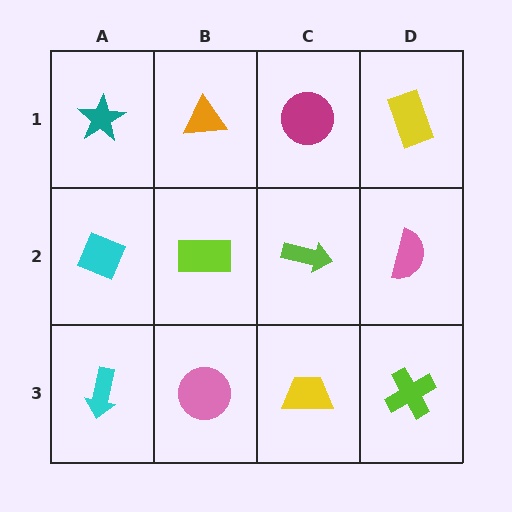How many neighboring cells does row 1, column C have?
3.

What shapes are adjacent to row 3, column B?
A lime rectangle (row 2, column B), a cyan arrow (row 3, column A), a yellow trapezoid (row 3, column C).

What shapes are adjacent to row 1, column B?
A lime rectangle (row 2, column B), a teal star (row 1, column A), a magenta circle (row 1, column C).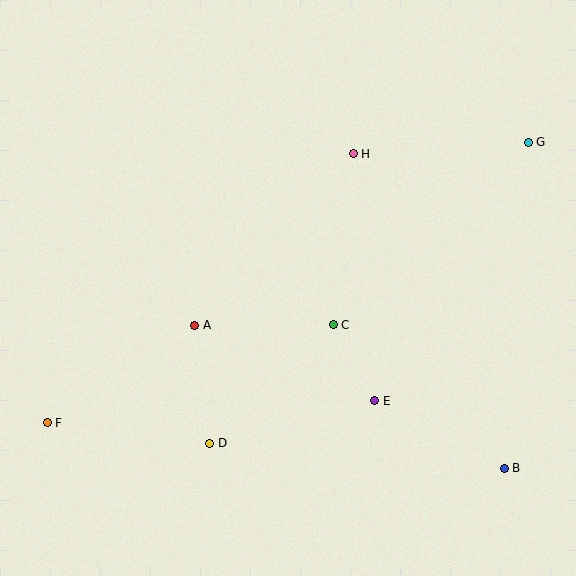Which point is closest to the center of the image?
Point C at (333, 325) is closest to the center.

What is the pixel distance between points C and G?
The distance between C and G is 267 pixels.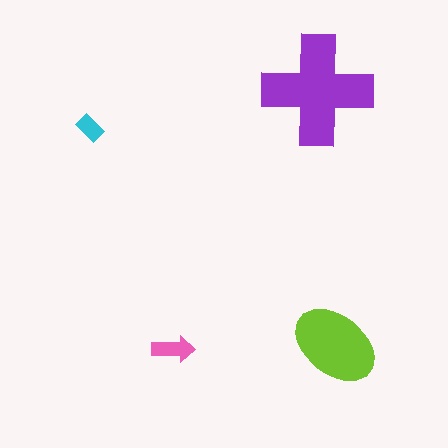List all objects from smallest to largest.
The cyan rectangle, the pink arrow, the lime ellipse, the purple cross.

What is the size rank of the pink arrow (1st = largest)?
3rd.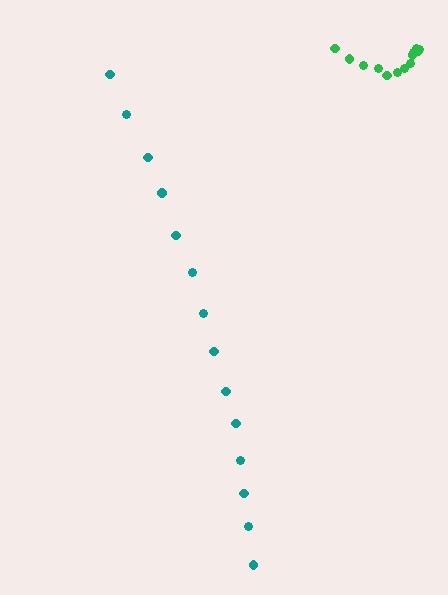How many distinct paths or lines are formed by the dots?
There are 2 distinct paths.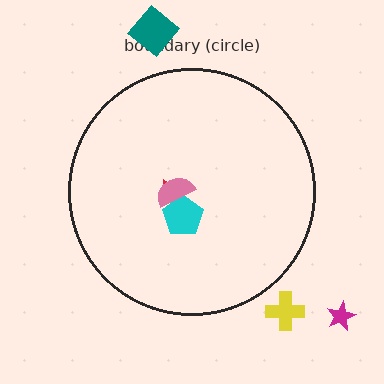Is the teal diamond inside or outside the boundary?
Outside.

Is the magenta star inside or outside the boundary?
Outside.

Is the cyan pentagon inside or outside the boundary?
Inside.